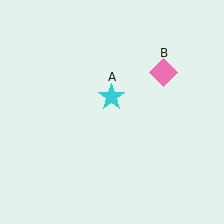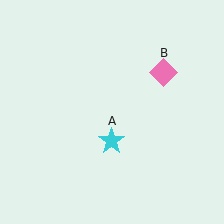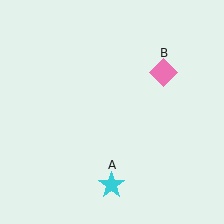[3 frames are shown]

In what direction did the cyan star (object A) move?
The cyan star (object A) moved down.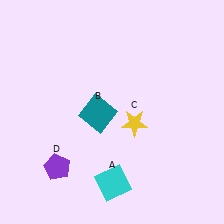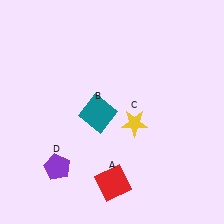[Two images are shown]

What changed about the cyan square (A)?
In Image 1, A is cyan. In Image 2, it changed to red.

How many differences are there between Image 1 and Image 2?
There is 1 difference between the two images.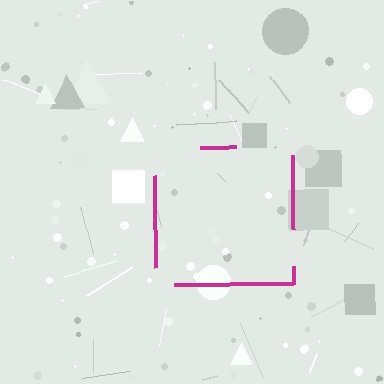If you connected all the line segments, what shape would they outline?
They would outline a square.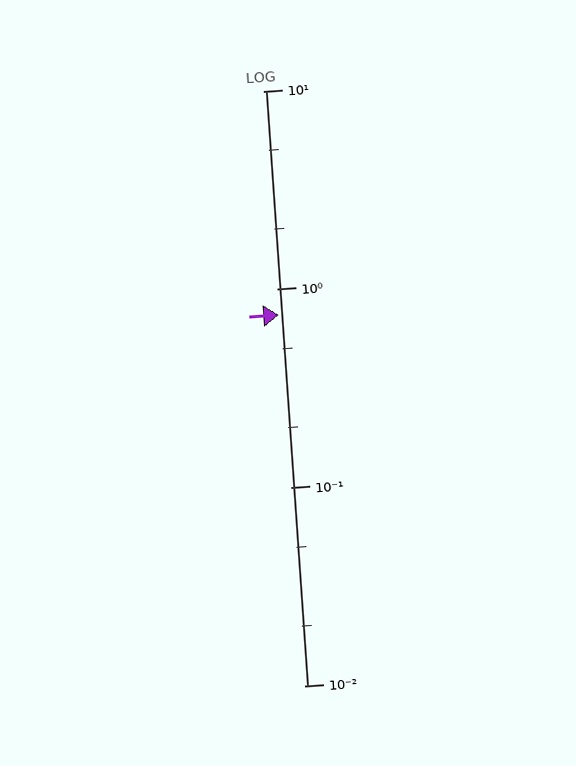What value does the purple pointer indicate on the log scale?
The pointer indicates approximately 0.74.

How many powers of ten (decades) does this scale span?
The scale spans 3 decades, from 0.01 to 10.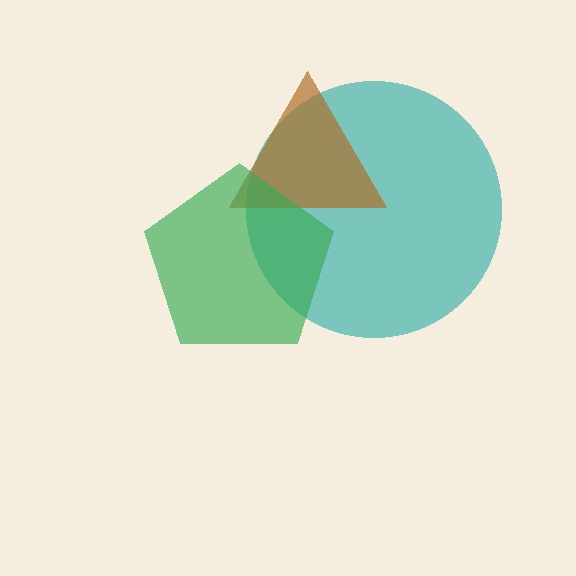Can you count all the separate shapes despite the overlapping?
Yes, there are 3 separate shapes.